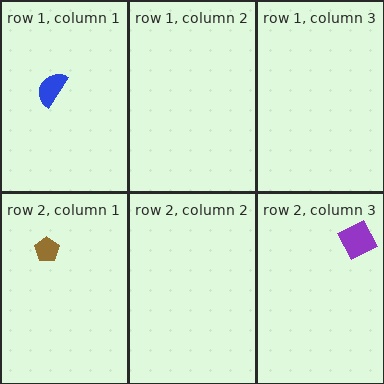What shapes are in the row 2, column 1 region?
The brown pentagon.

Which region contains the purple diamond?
The row 2, column 3 region.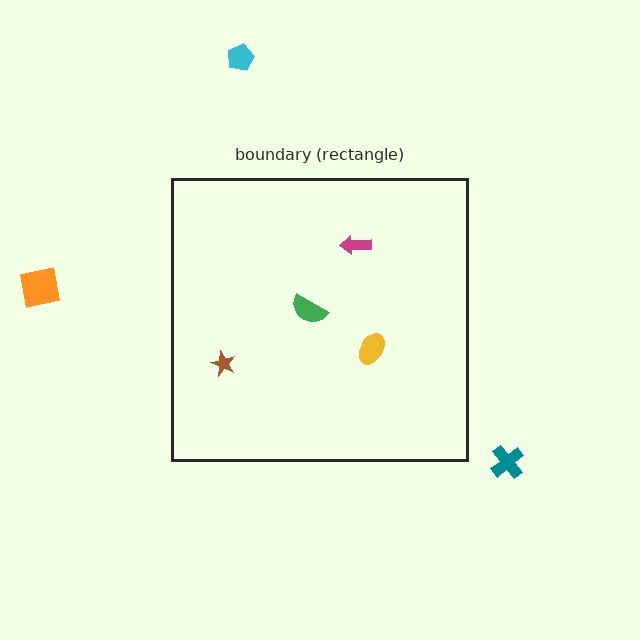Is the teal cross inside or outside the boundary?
Outside.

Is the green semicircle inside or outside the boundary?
Inside.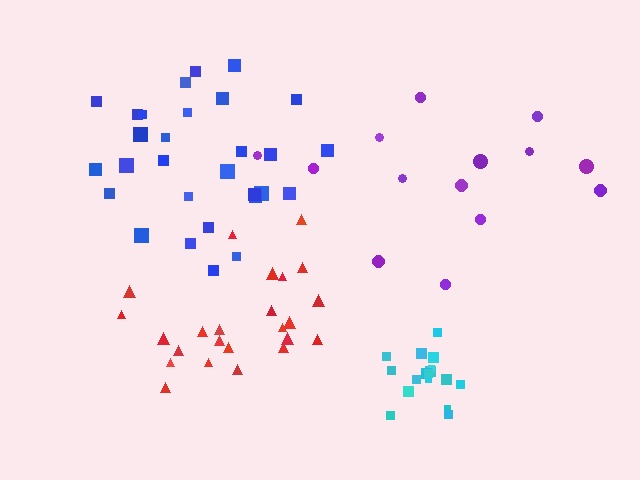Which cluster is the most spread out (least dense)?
Purple.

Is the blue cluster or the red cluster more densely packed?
Blue.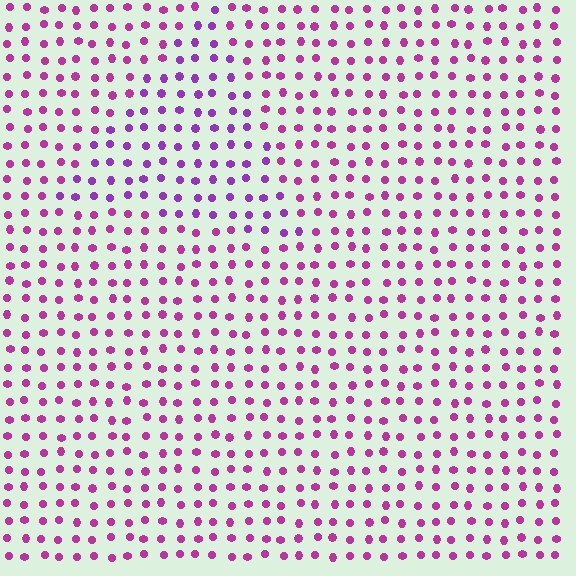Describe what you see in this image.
The image is filled with small magenta elements in a uniform arrangement. A triangle-shaped region is visible where the elements are tinted to a slightly different hue, forming a subtle color boundary.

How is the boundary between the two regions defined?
The boundary is defined purely by a slight shift in hue (about 30 degrees). Spacing, size, and orientation are identical on both sides.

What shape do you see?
I see a triangle.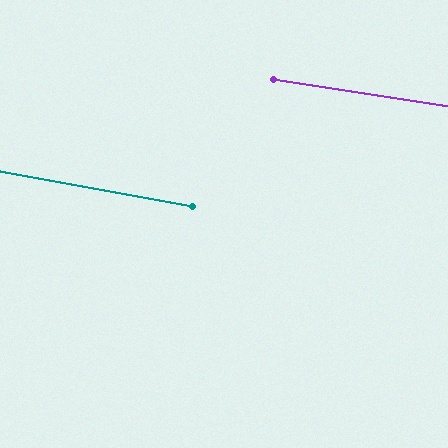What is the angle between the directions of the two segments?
Approximately 2 degrees.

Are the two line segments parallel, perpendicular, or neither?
Parallel — their directions differ by only 1.5°.